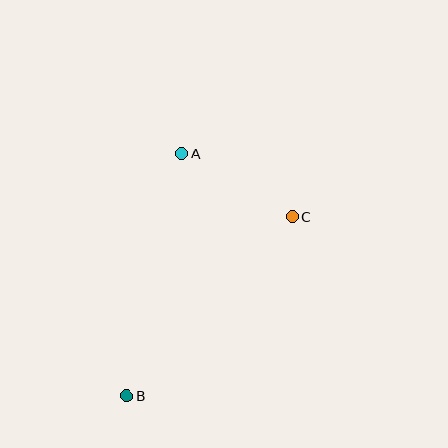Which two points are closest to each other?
Points A and C are closest to each other.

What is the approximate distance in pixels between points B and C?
The distance between B and C is approximately 244 pixels.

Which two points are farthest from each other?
Points A and B are farthest from each other.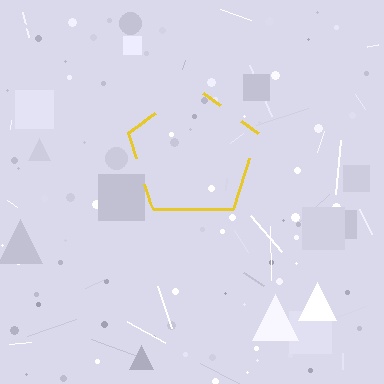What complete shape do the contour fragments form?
The contour fragments form a pentagon.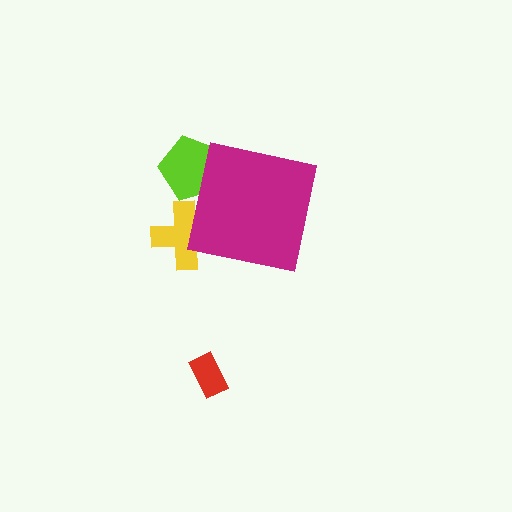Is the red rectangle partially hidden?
No, the red rectangle is fully visible.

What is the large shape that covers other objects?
A magenta square.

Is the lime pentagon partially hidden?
Yes, the lime pentagon is partially hidden behind the magenta square.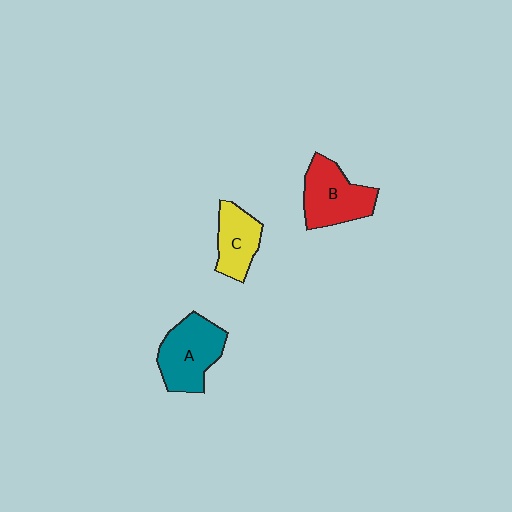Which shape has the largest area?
Shape A (teal).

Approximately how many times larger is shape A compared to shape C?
Approximately 1.4 times.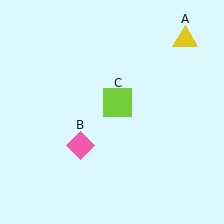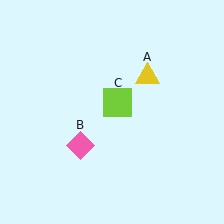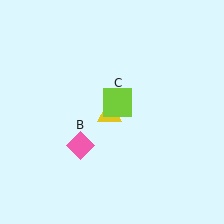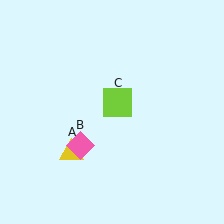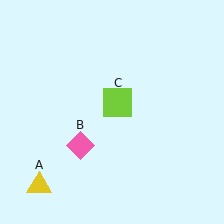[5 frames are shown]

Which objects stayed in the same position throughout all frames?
Pink diamond (object B) and lime square (object C) remained stationary.